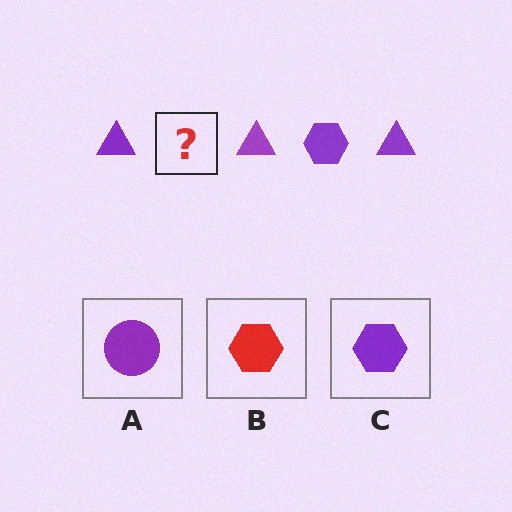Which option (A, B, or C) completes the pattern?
C.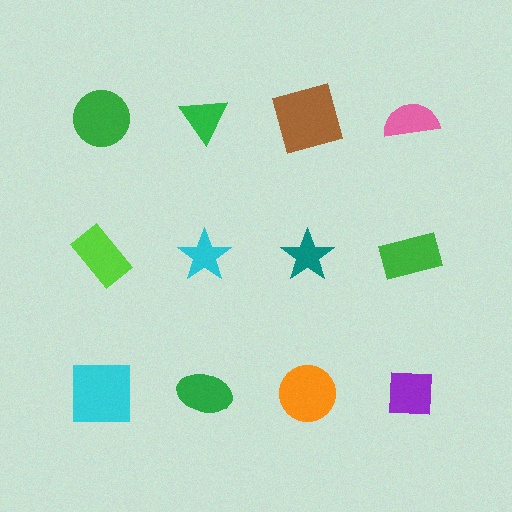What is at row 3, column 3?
An orange circle.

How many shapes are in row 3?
4 shapes.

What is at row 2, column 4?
A green rectangle.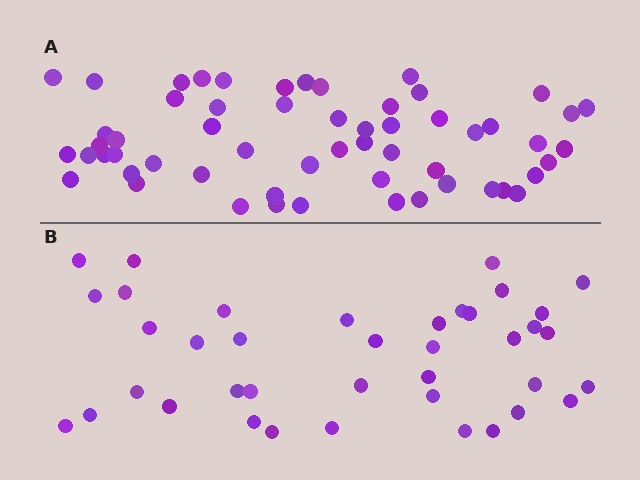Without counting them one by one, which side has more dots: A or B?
Region A (the top region) has more dots.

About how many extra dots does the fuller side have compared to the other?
Region A has approximately 20 more dots than region B.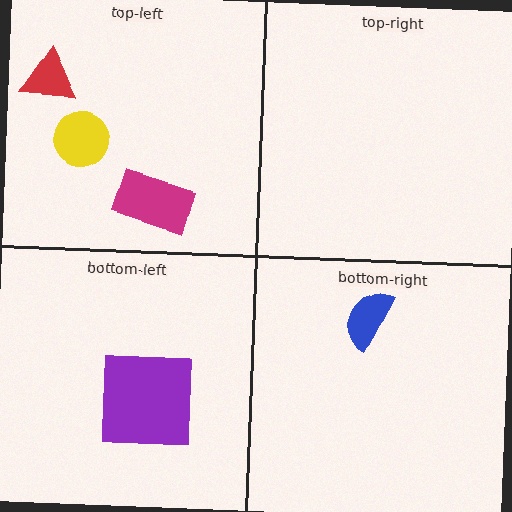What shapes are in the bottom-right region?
The blue semicircle.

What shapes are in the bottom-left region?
The purple square.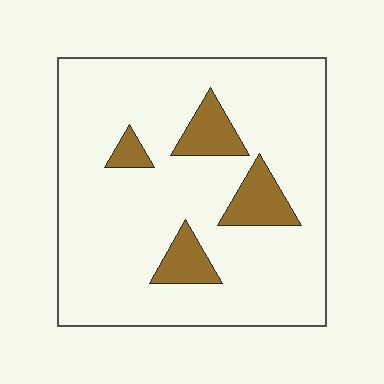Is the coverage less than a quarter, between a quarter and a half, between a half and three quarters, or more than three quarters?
Less than a quarter.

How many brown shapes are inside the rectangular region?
4.